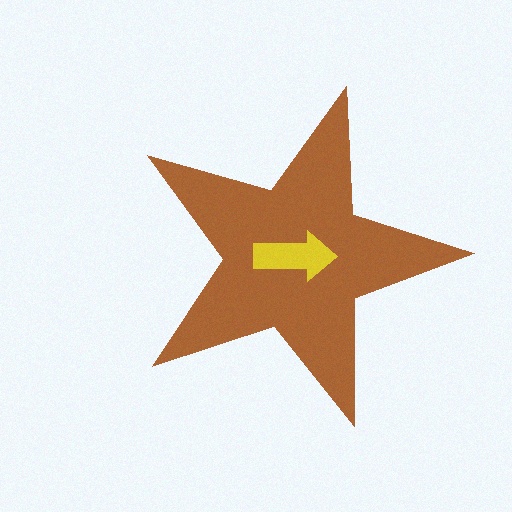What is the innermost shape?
The yellow arrow.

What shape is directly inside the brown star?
The yellow arrow.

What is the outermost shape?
The brown star.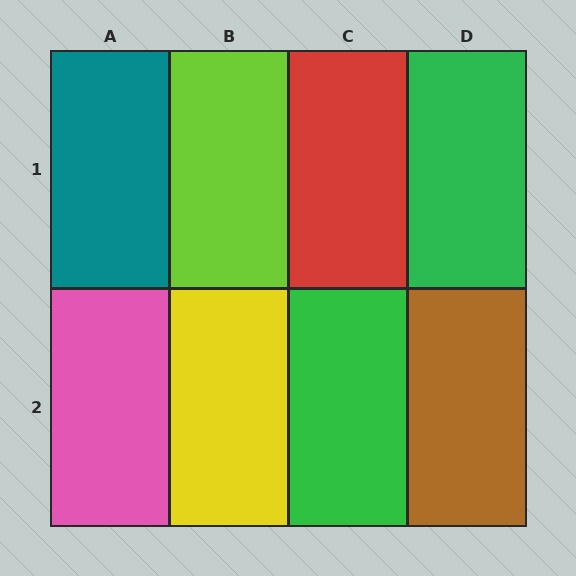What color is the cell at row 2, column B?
Yellow.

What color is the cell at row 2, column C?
Green.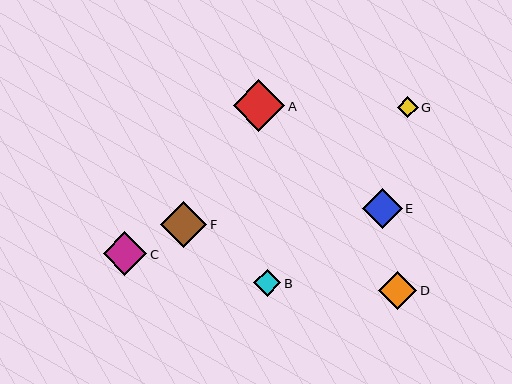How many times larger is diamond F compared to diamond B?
Diamond F is approximately 1.7 times the size of diamond B.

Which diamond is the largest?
Diamond A is the largest with a size of approximately 52 pixels.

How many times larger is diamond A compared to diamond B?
Diamond A is approximately 1.9 times the size of diamond B.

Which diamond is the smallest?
Diamond G is the smallest with a size of approximately 21 pixels.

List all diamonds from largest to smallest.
From largest to smallest: A, F, C, E, D, B, G.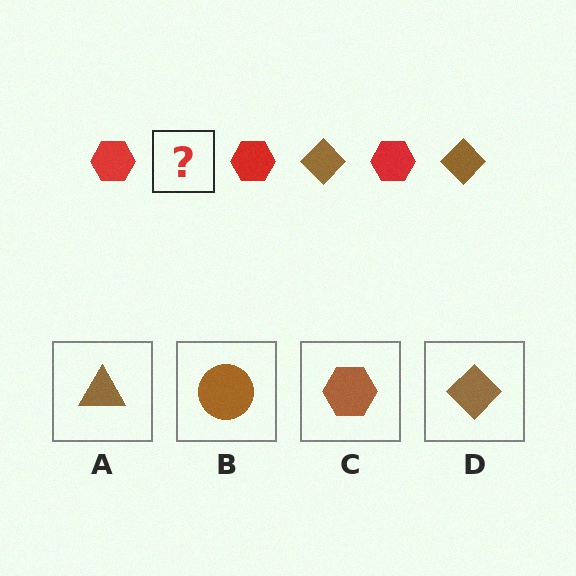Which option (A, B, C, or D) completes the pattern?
D.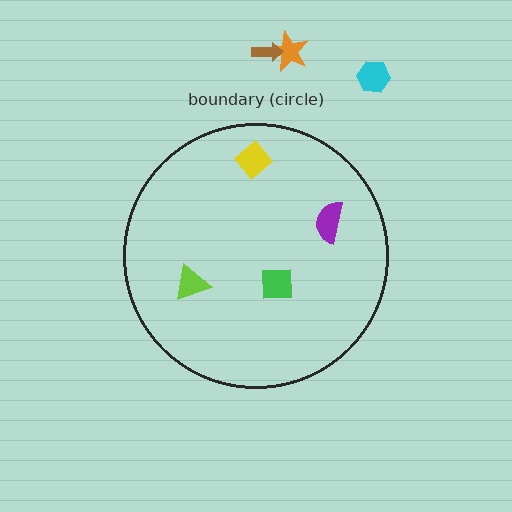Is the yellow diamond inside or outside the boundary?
Inside.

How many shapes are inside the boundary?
4 inside, 3 outside.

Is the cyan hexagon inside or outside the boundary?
Outside.